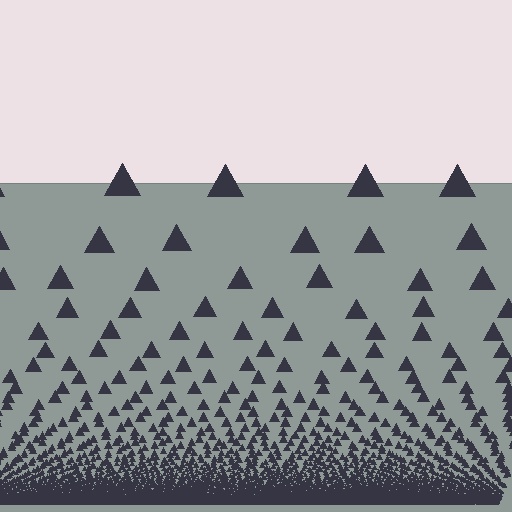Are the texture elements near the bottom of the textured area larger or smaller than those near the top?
Smaller. The gradient is inverted — elements near the bottom are smaller and denser.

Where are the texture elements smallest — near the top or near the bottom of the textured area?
Near the bottom.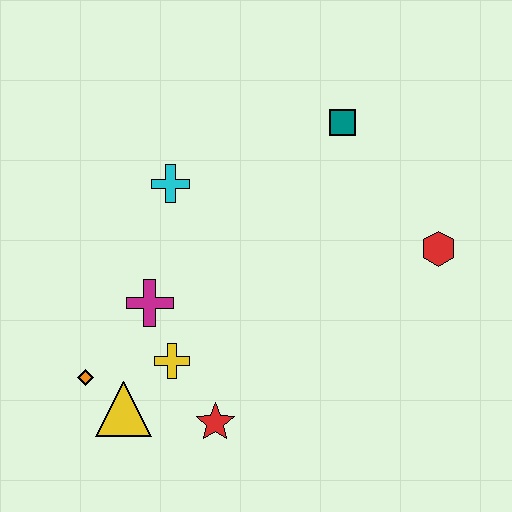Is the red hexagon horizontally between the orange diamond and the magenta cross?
No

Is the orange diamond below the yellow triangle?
No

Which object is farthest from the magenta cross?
The red hexagon is farthest from the magenta cross.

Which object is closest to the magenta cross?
The yellow cross is closest to the magenta cross.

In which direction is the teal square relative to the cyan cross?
The teal square is to the right of the cyan cross.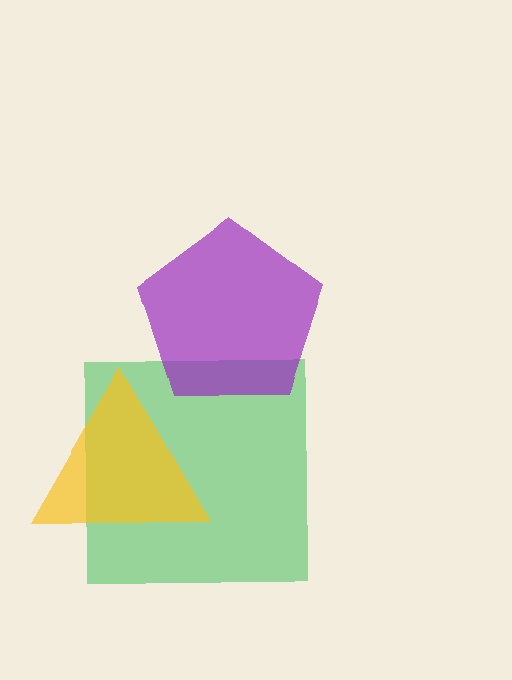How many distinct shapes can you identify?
There are 3 distinct shapes: a green square, a yellow triangle, a purple pentagon.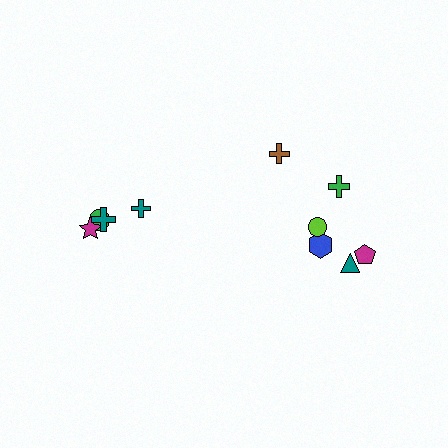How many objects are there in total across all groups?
There are 10 objects.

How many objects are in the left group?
There are 4 objects.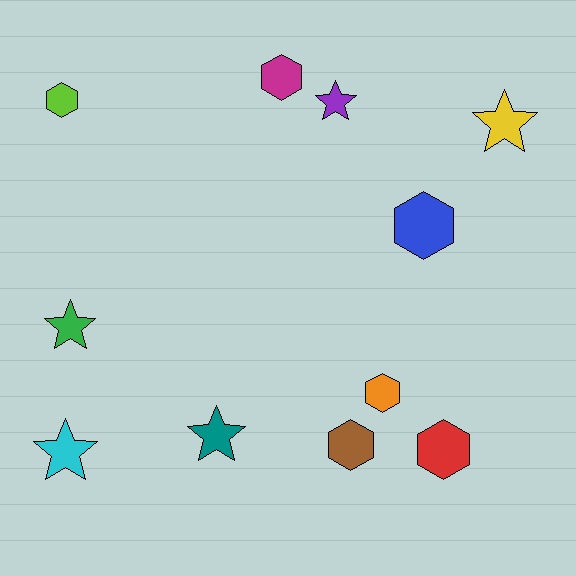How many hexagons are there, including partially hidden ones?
There are 6 hexagons.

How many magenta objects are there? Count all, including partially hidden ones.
There is 1 magenta object.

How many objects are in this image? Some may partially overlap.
There are 11 objects.